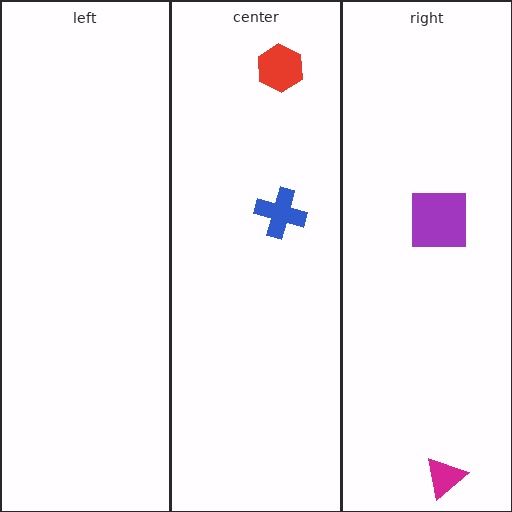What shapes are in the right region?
The magenta triangle, the purple square.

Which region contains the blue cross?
The center region.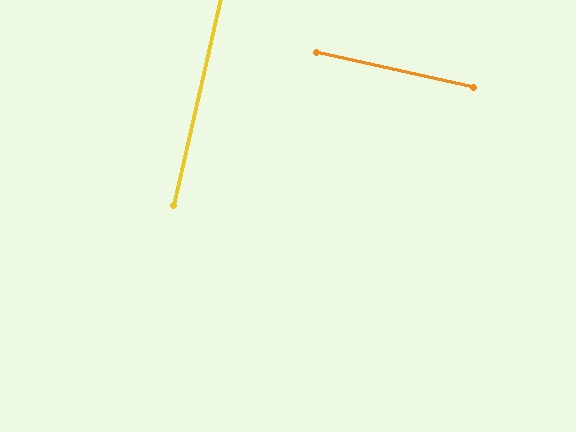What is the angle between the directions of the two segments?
Approximately 90 degrees.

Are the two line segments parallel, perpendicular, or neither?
Perpendicular — they meet at approximately 90°.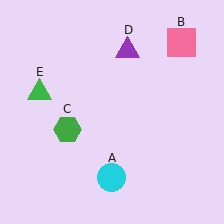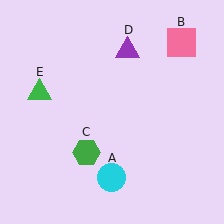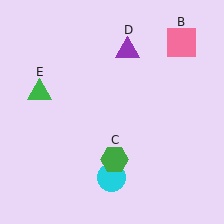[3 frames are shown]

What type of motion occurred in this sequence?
The green hexagon (object C) rotated counterclockwise around the center of the scene.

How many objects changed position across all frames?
1 object changed position: green hexagon (object C).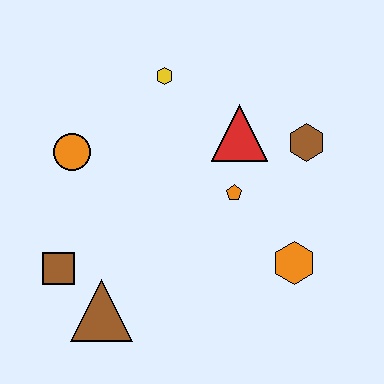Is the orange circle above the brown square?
Yes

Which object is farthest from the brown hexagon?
The brown square is farthest from the brown hexagon.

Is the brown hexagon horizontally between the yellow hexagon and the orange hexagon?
No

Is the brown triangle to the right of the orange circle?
Yes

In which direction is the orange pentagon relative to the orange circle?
The orange pentagon is to the right of the orange circle.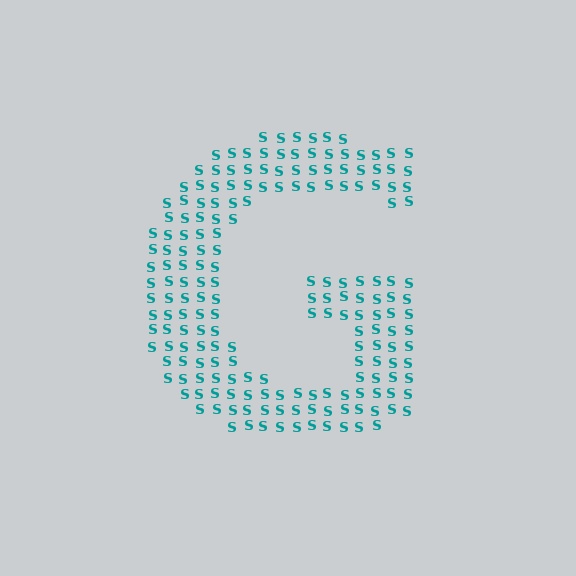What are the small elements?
The small elements are letter S's.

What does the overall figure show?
The overall figure shows the letter G.